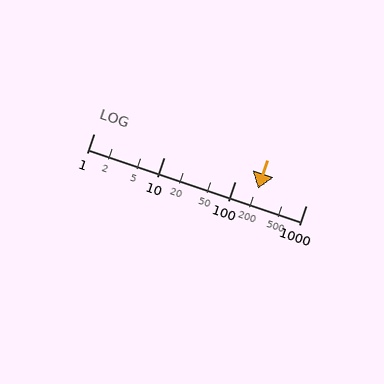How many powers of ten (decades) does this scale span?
The scale spans 3 decades, from 1 to 1000.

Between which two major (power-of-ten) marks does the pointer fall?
The pointer is between 100 and 1000.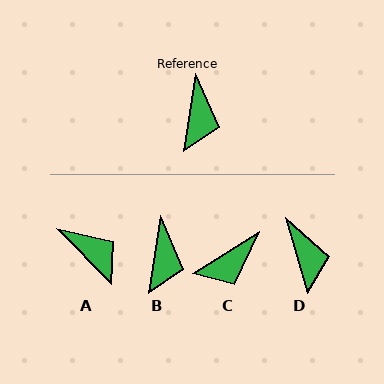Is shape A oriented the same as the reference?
No, it is off by about 54 degrees.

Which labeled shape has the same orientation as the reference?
B.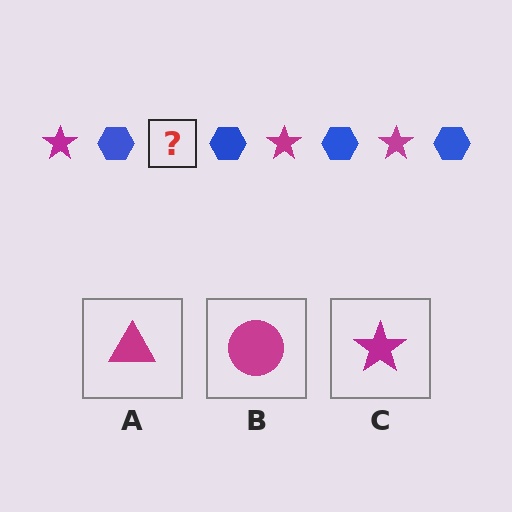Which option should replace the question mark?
Option C.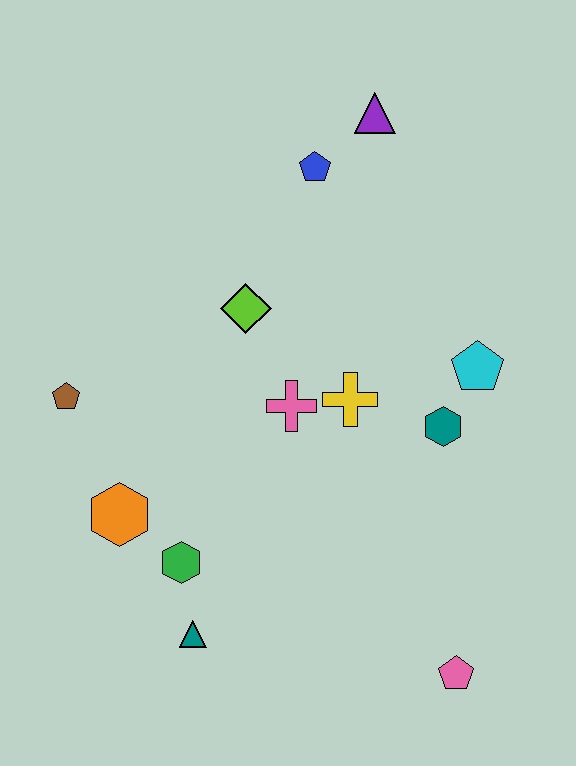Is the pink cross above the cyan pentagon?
No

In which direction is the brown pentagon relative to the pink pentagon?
The brown pentagon is to the left of the pink pentagon.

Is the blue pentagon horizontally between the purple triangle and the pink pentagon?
No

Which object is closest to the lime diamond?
The pink cross is closest to the lime diamond.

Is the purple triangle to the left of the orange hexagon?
No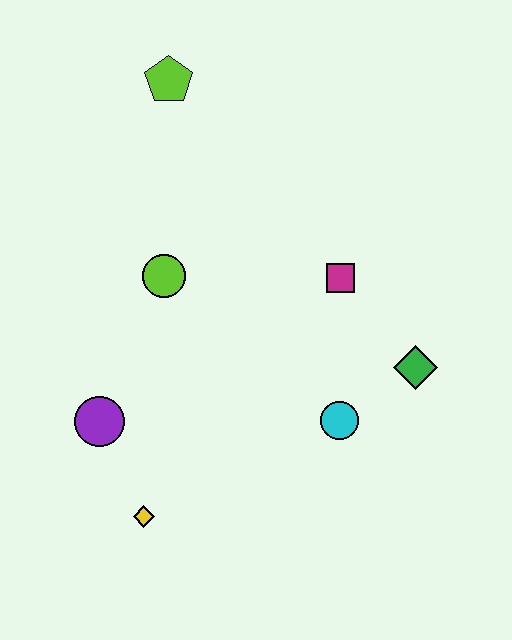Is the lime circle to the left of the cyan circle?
Yes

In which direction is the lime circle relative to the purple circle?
The lime circle is above the purple circle.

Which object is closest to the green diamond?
The cyan circle is closest to the green diamond.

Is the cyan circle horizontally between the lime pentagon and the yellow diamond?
No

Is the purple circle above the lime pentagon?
No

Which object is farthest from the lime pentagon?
The yellow diamond is farthest from the lime pentagon.